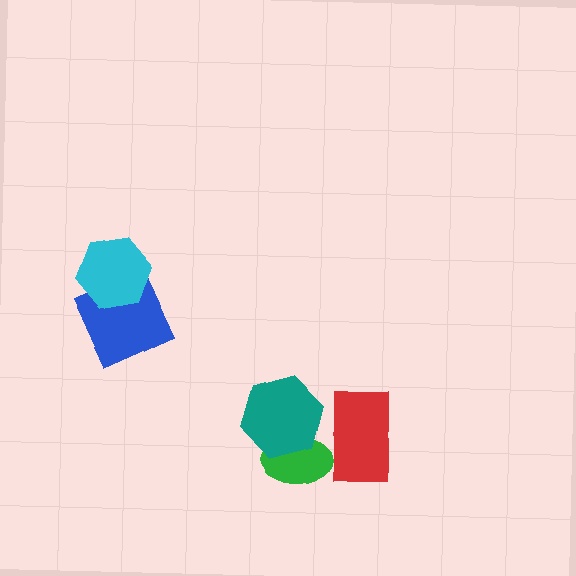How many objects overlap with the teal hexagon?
1 object overlaps with the teal hexagon.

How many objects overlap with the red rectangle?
1 object overlaps with the red rectangle.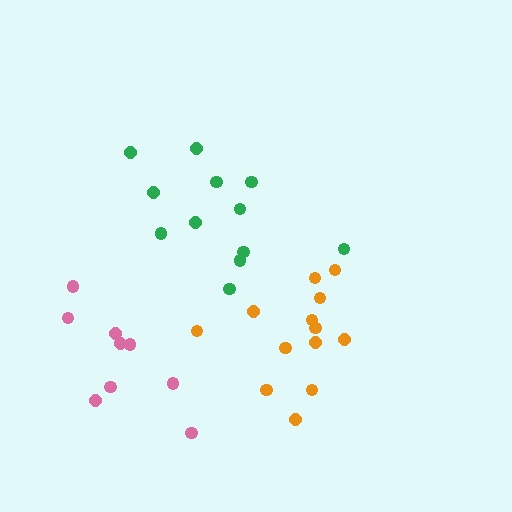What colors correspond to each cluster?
The clusters are colored: green, orange, pink.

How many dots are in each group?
Group 1: 12 dots, Group 2: 13 dots, Group 3: 9 dots (34 total).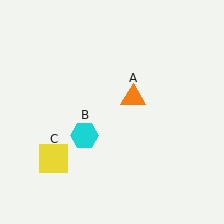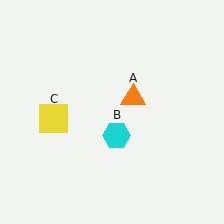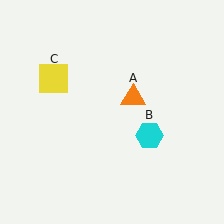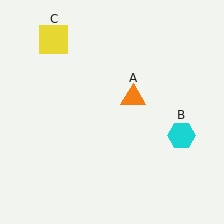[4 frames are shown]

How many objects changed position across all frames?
2 objects changed position: cyan hexagon (object B), yellow square (object C).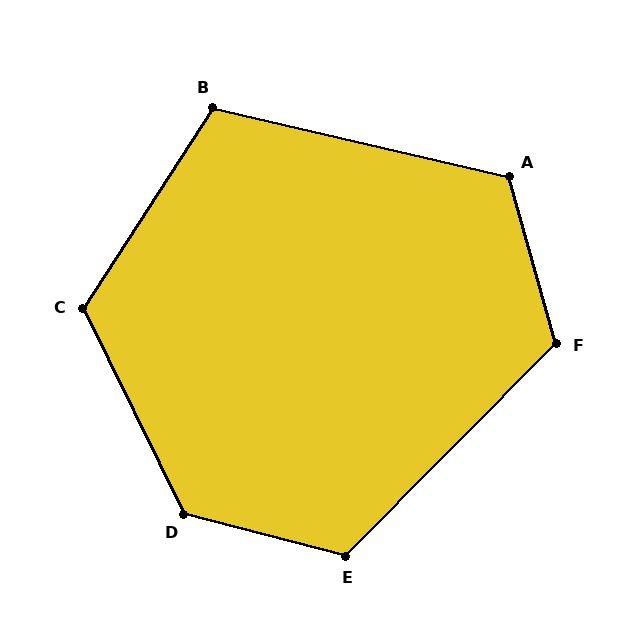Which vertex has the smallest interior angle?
B, at approximately 110 degrees.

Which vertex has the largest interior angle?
D, at approximately 131 degrees.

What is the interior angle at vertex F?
Approximately 120 degrees (obtuse).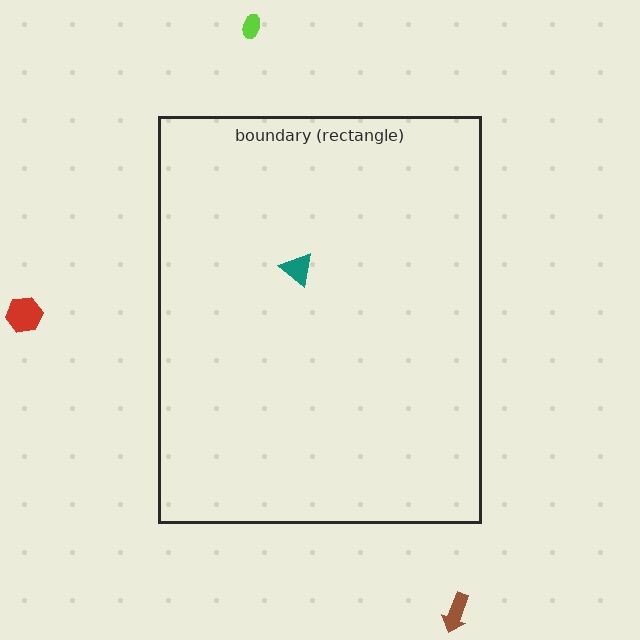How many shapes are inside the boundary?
1 inside, 3 outside.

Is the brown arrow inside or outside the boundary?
Outside.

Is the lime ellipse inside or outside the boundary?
Outside.